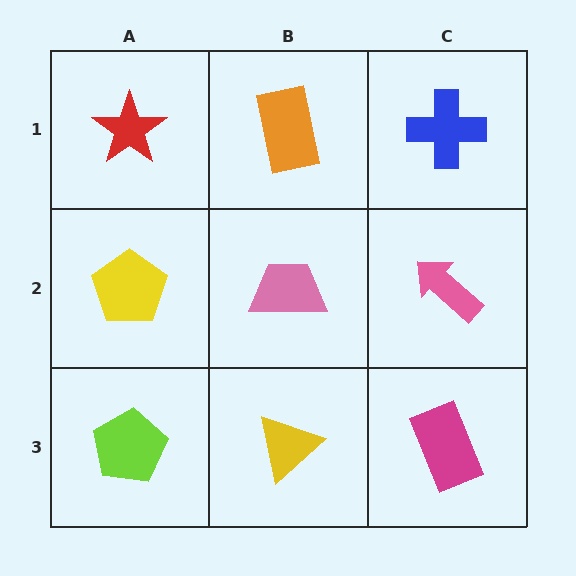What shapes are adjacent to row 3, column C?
A pink arrow (row 2, column C), a yellow triangle (row 3, column B).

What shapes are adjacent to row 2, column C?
A blue cross (row 1, column C), a magenta rectangle (row 3, column C), a pink trapezoid (row 2, column B).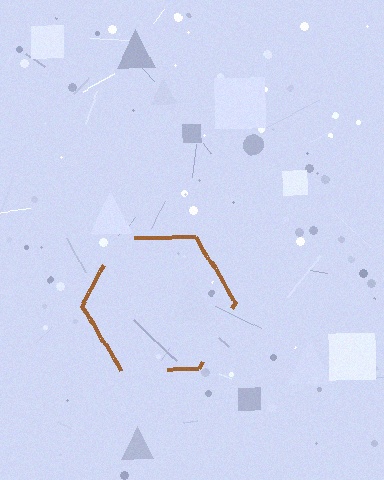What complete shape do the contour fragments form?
The contour fragments form a hexagon.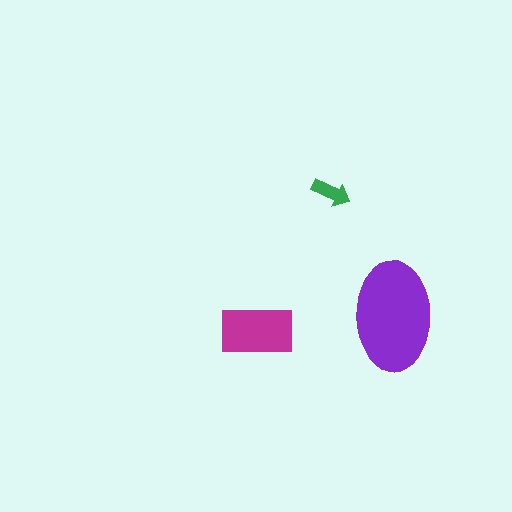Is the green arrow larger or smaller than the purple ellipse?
Smaller.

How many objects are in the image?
There are 3 objects in the image.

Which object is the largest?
The purple ellipse.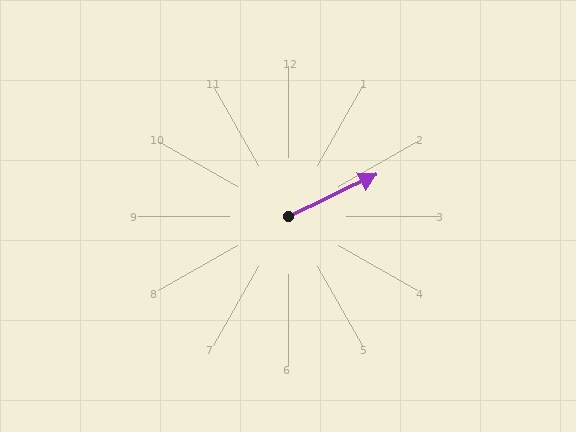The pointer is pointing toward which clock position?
Roughly 2 o'clock.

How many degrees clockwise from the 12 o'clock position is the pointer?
Approximately 65 degrees.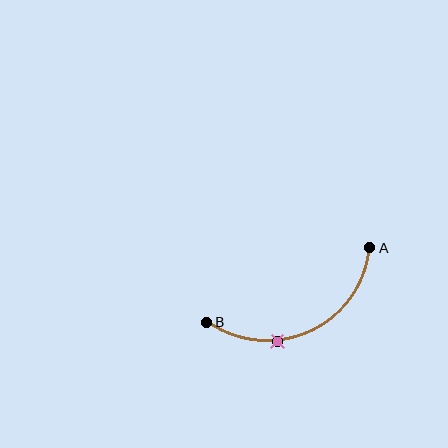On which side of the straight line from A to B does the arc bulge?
The arc bulges below the straight line connecting A and B.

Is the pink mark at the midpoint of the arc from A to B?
No. The pink mark lies on the arc but is closer to endpoint B. The arc midpoint would be at the point on the curve equidistant along the arc from both A and B.